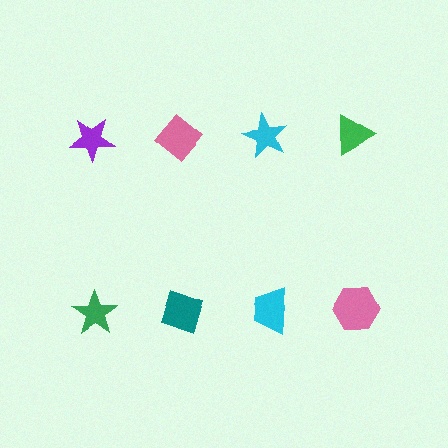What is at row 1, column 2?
A pink diamond.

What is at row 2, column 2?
A teal diamond.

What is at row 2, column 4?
A pink hexagon.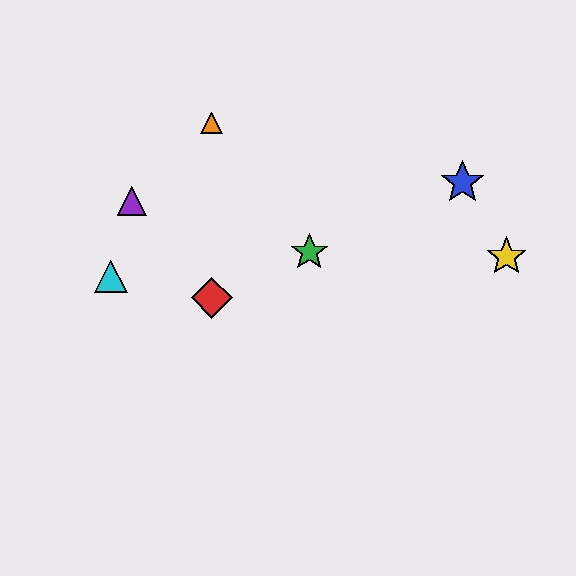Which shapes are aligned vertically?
The red diamond, the orange triangle are aligned vertically.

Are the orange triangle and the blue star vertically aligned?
No, the orange triangle is at x≈212 and the blue star is at x≈462.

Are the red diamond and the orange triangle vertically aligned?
Yes, both are at x≈212.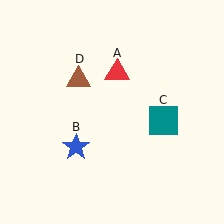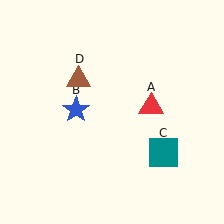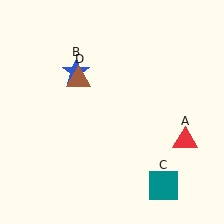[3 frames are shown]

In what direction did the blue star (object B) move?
The blue star (object B) moved up.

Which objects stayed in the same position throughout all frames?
Brown triangle (object D) remained stationary.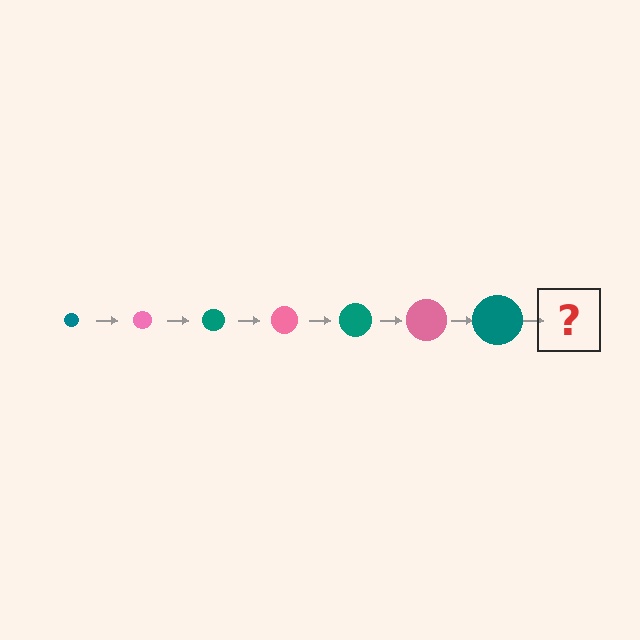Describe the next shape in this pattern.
It should be a pink circle, larger than the previous one.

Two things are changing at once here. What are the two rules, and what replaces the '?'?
The two rules are that the circle grows larger each step and the color cycles through teal and pink. The '?' should be a pink circle, larger than the previous one.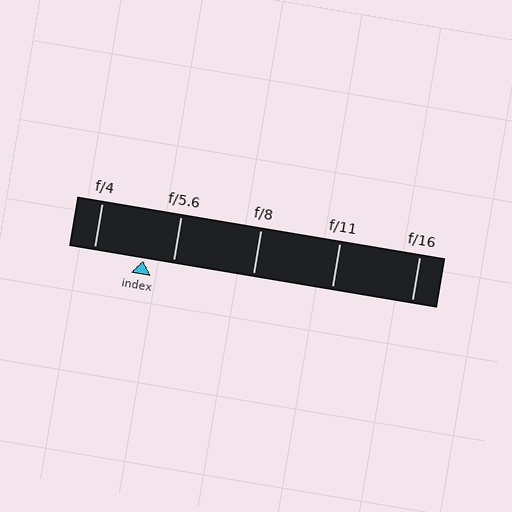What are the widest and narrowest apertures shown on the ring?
The widest aperture shown is f/4 and the narrowest is f/16.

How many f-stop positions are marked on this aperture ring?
There are 5 f-stop positions marked.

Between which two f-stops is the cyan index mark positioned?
The index mark is between f/4 and f/5.6.